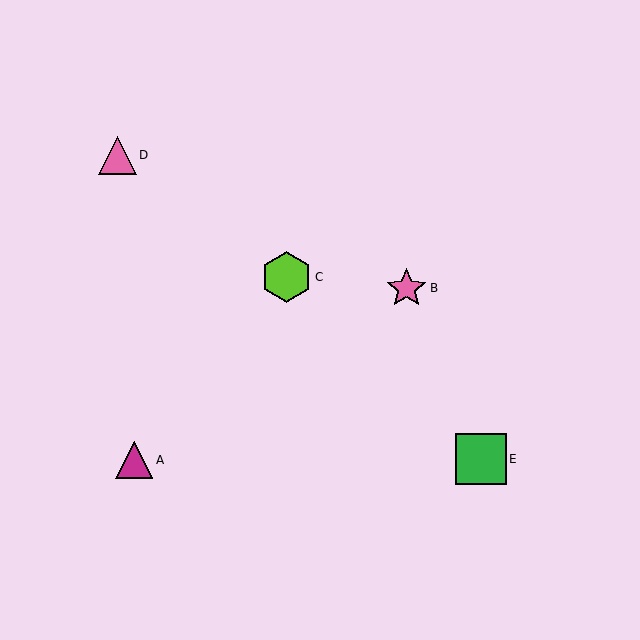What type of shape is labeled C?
Shape C is a lime hexagon.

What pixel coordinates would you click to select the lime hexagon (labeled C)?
Click at (286, 277) to select the lime hexagon C.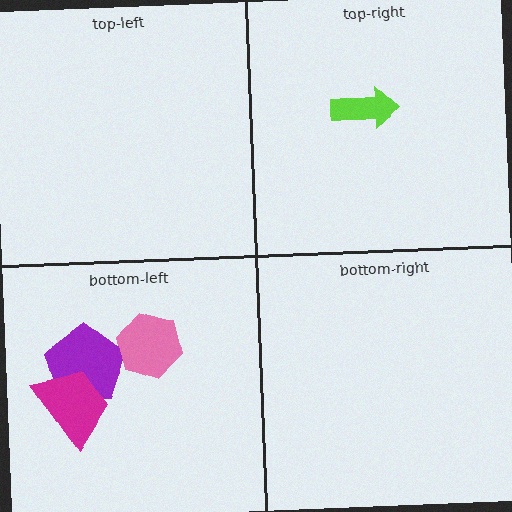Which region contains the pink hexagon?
The bottom-left region.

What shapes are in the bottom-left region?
The purple pentagon, the magenta trapezoid, the pink hexagon.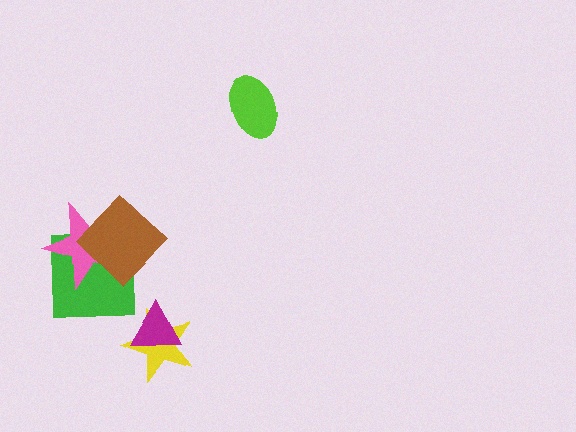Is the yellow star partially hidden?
Yes, it is partially covered by another shape.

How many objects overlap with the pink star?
2 objects overlap with the pink star.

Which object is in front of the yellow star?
The magenta triangle is in front of the yellow star.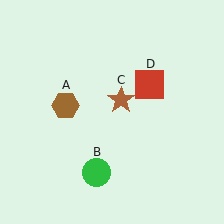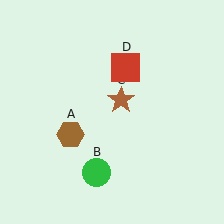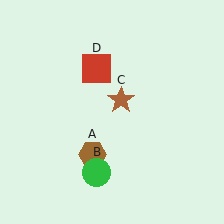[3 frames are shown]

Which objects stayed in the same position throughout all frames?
Green circle (object B) and brown star (object C) remained stationary.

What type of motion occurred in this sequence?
The brown hexagon (object A), red square (object D) rotated counterclockwise around the center of the scene.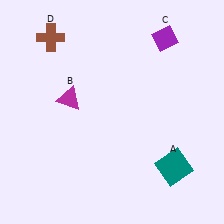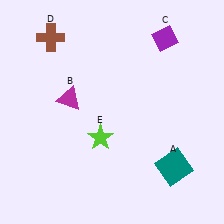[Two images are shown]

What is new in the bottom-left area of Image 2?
A lime star (E) was added in the bottom-left area of Image 2.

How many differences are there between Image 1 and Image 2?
There is 1 difference between the two images.